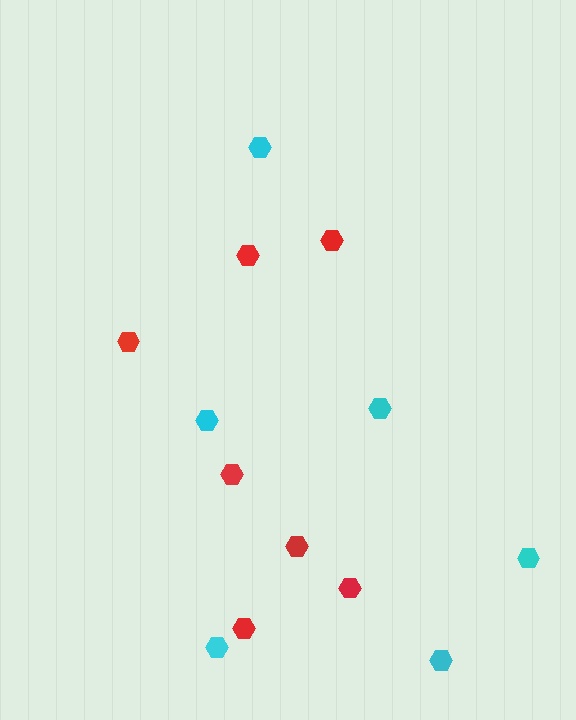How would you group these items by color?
There are 2 groups: one group of cyan hexagons (6) and one group of red hexagons (7).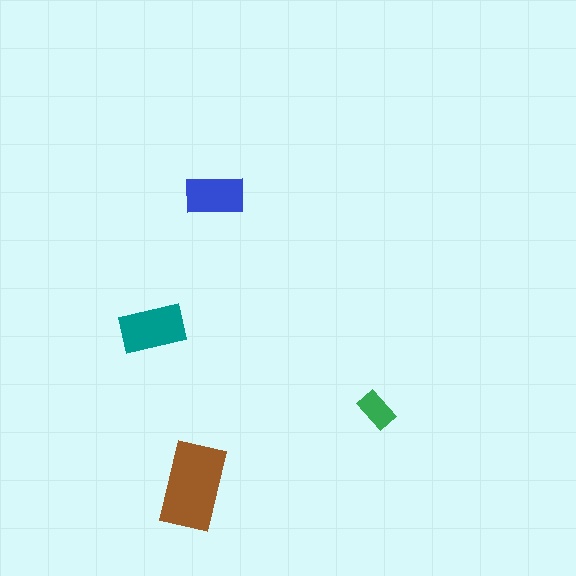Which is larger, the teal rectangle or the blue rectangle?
The teal one.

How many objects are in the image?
There are 4 objects in the image.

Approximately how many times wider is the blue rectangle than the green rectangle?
About 1.5 times wider.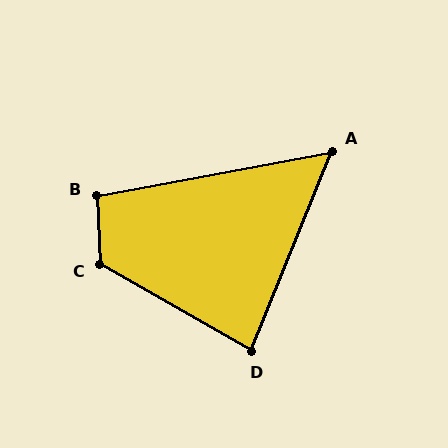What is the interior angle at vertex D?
Approximately 82 degrees (acute).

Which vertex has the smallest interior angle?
A, at approximately 57 degrees.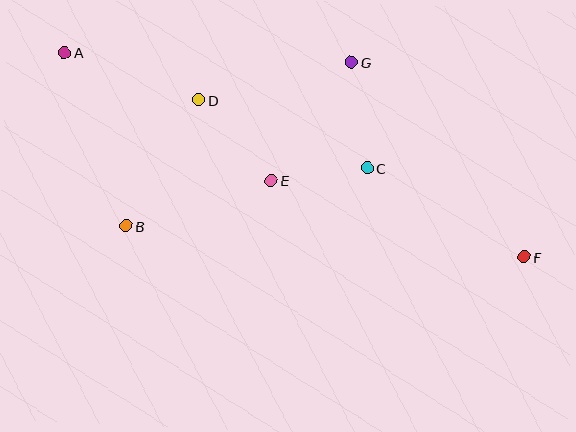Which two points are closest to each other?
Points C and E are closest to each other.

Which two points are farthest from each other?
Points A and F are farthest from each other.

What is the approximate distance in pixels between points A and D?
The distance between A and D is approximately 142 pixels.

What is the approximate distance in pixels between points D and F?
The distance between D and F is approximately 362 pixels.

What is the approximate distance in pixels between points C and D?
The distance between C and D is approximately 182 pixels.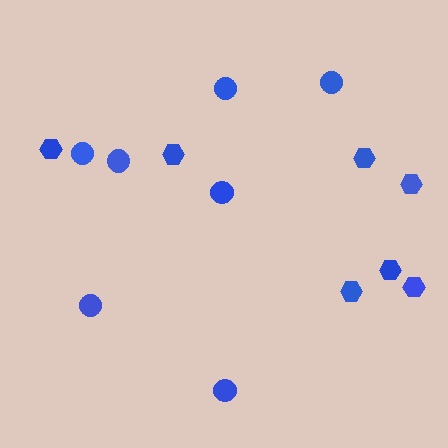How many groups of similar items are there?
There are 2 groups: one group of circles (7) and one group of hexagons (7).